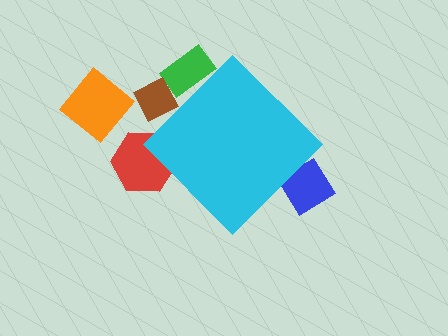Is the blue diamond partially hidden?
Yes, the blue diamond is partially hidden behind the cyan diamond.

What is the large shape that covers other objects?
A cyan diamond.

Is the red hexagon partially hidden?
Yes, the red hexagon is partially hidden behind the cyan diamond.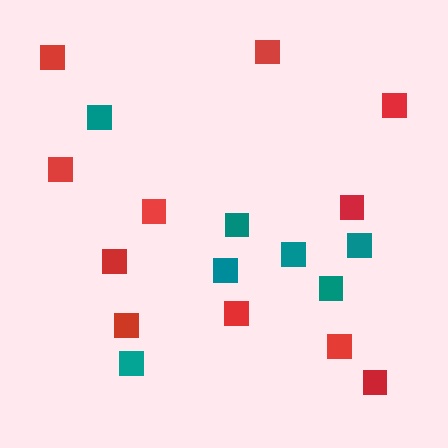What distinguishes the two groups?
There are 2 groups: one group of red squares (11) and one group of teal squares (7).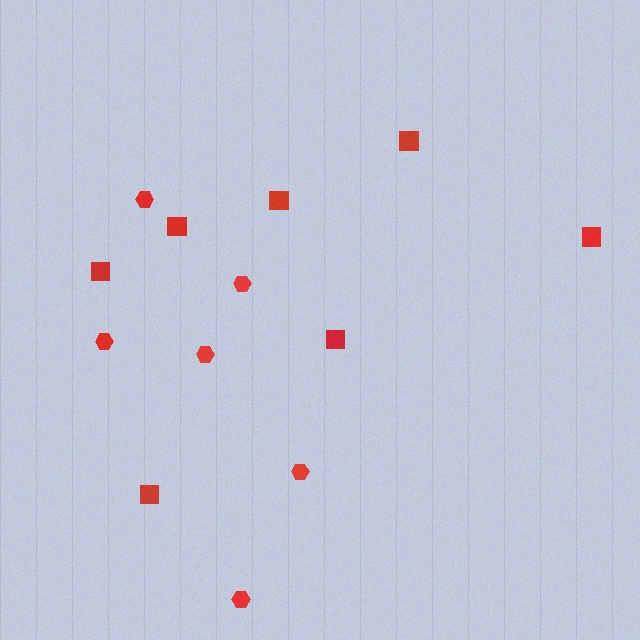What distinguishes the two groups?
There are 2 groups: one group of squares (7) and one group of hexagons (6).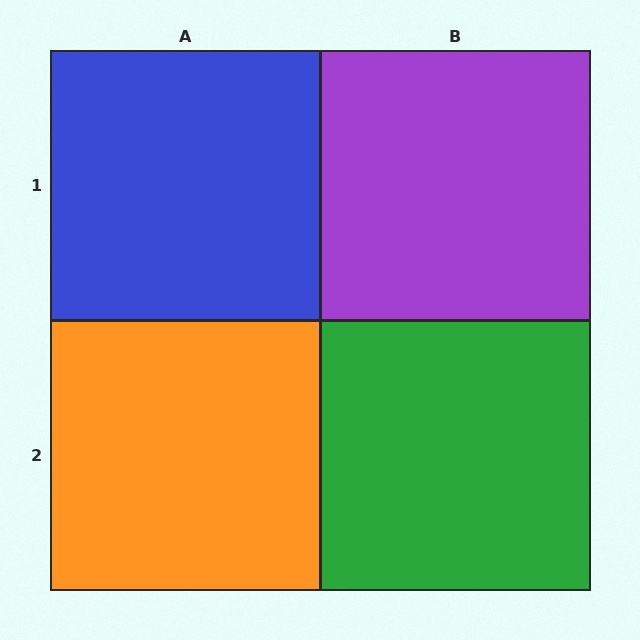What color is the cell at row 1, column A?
Blue.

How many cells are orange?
1 cell is orange.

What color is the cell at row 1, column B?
Purple.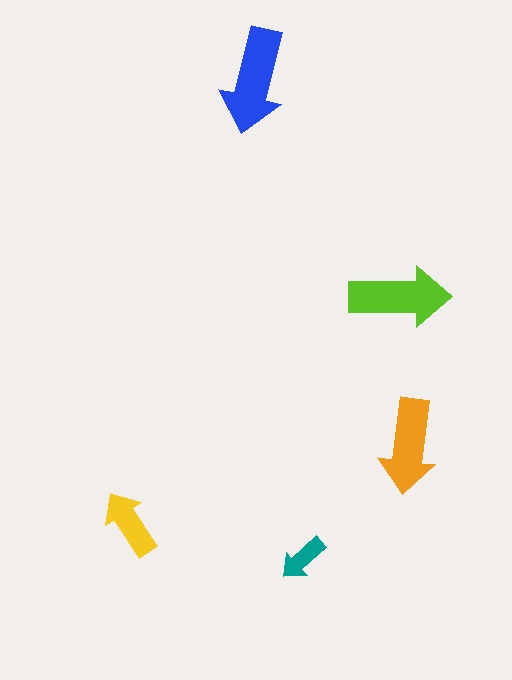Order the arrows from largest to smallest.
the blue one, the lime one, the orange one, the yellow one, the teal one.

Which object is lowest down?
The teal arrow is bottommost.